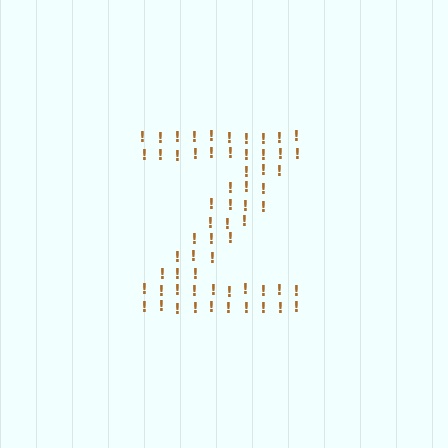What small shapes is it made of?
It is made of small exclamation marks.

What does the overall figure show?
The overall figure shows the letter Z.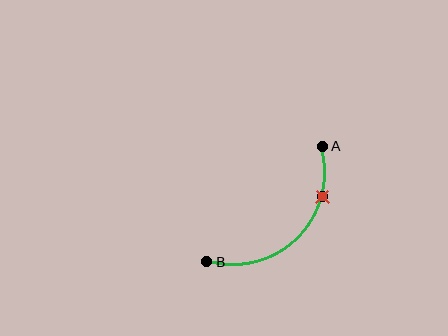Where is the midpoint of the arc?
The arc midpoint is the point on the curve farthest from the straight line joining A and B. It sits below and to the right of that line.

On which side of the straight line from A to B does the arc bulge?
The arc bulges below and to the right of the straight line connecting A and B.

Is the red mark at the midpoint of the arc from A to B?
No. The red mark lies on the arc but is closer to endpoint A. The arc midpoint would be at the point on the curve equidistant along the arc from both A and B.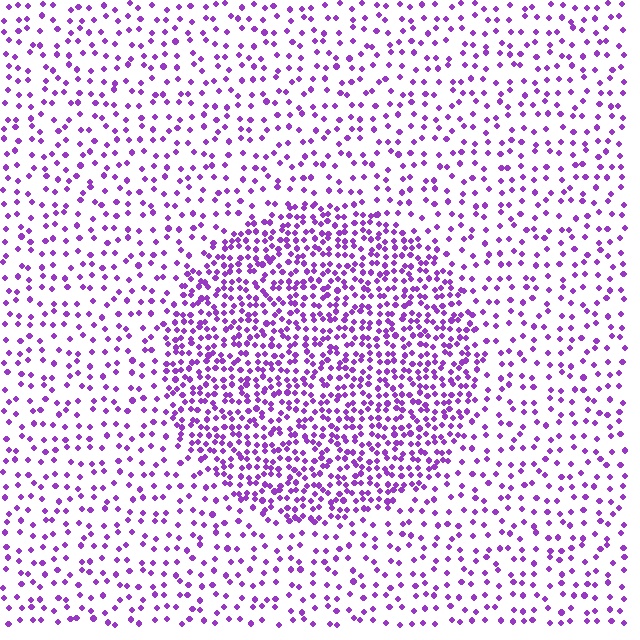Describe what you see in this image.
The image contains small purple elements arranged at two different densities. A circle-shaped region is visible where the elements are more densely packed than the surrounding area.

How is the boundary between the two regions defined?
The boundary is defined by a change in element density (approximately 2.3x ratio). All elements are the same color, size, and shape.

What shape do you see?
I see a circle.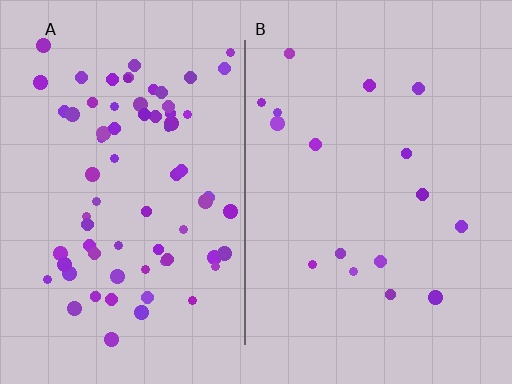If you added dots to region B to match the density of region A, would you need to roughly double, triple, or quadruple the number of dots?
Approximately quadruple.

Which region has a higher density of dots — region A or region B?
A (the left).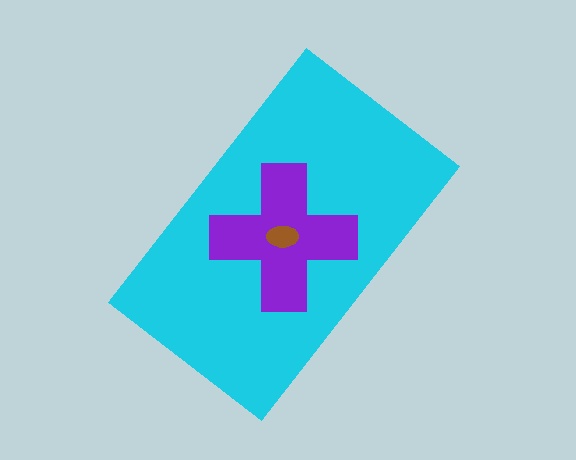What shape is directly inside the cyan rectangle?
The purple cross.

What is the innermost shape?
The brown ellipse.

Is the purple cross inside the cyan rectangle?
Yes.